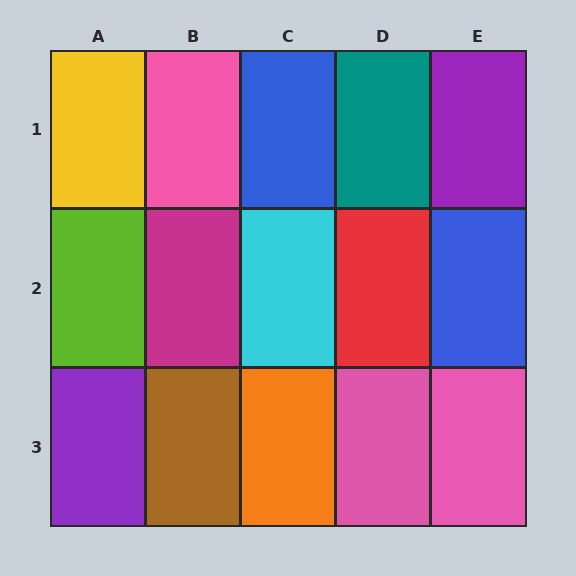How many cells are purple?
2 cells are purple.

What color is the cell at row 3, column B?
Brown.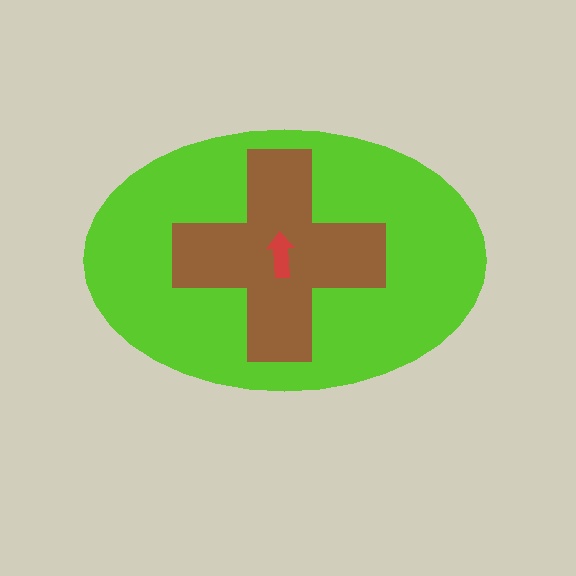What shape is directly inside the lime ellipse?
The brown cross.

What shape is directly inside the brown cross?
The red arrow.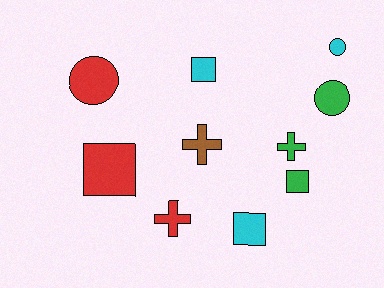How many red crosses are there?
There is 1 red cross.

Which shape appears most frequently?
Square, with 4 objects.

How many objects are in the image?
There are 10 objects.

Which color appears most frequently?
Red, with 3 objects.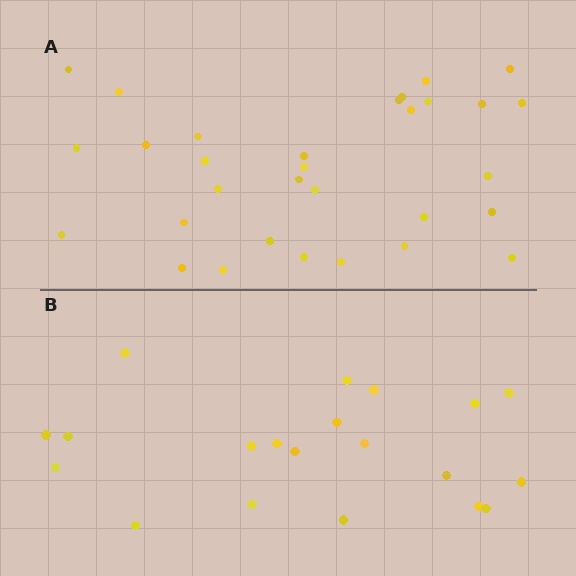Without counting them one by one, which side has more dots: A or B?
Region A (the top region) has more dots.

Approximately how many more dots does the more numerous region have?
Region A has roughly 12 or so more dots than region B.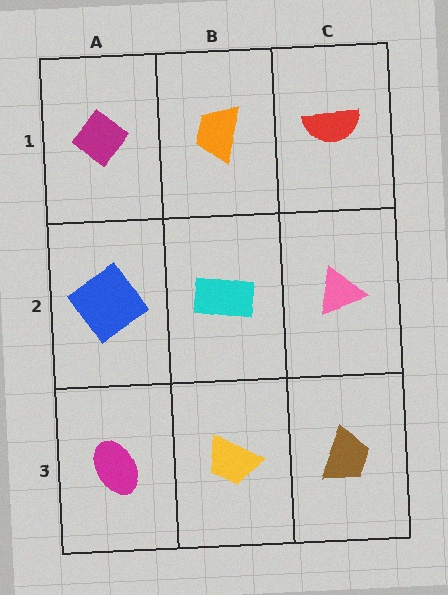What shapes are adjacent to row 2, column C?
A red semicircle (row 1, column C), a brown trapezoid (row 3, column C), a cyan rectangle (row 2, column B).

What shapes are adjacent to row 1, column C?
A pink triangle (row 2, column C), an orange trapezoid (row 1, column B).